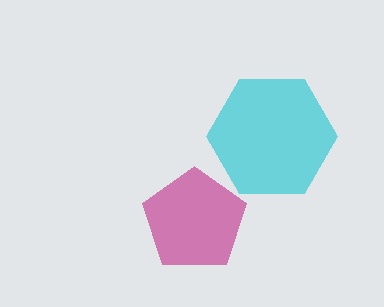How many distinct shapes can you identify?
There are 2 distinct shapes: a magenta pentagon, a cyan hexagon.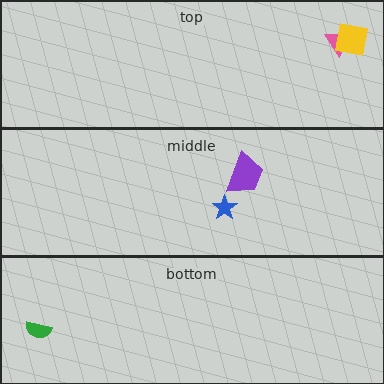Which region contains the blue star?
The middle region.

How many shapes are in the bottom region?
1.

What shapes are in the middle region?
The blue star, the purple trapezoid.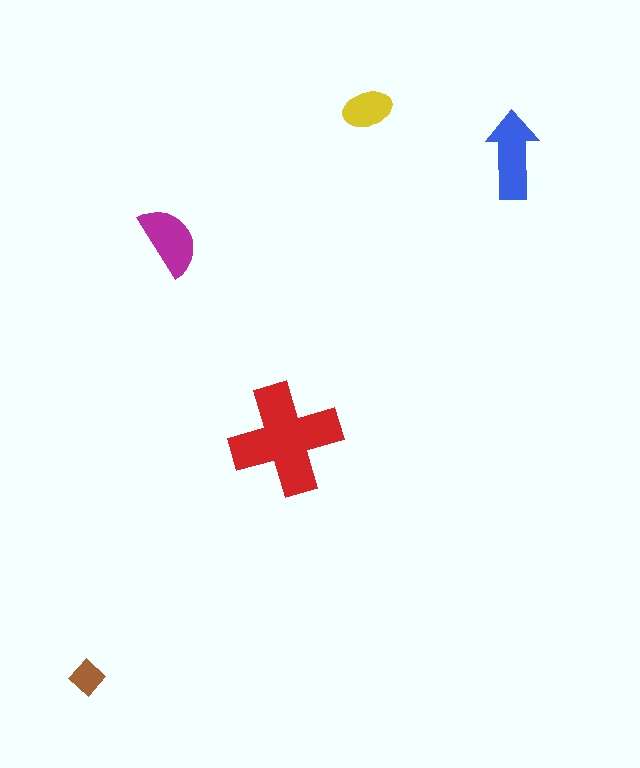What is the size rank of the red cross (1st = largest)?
1st.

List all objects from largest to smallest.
The red cross, the blue arrow, the magenta semicircle, the yellow ellipse, the brown diamond.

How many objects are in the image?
There are 5 objects in the image.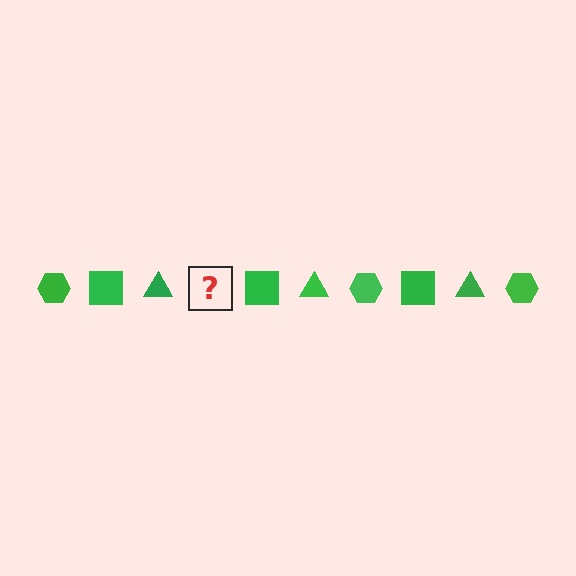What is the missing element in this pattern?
The missing element is a green hexagon.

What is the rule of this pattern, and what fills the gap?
The rule is that the pattern cycles through hexagon, square, triangle shapes in green. The gap should be filled with a green hexagon.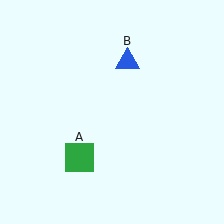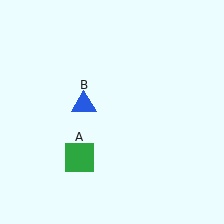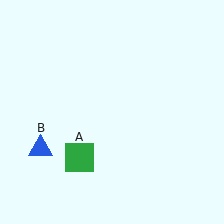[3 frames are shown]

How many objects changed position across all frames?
1 object changed position: blue triangle (object B).